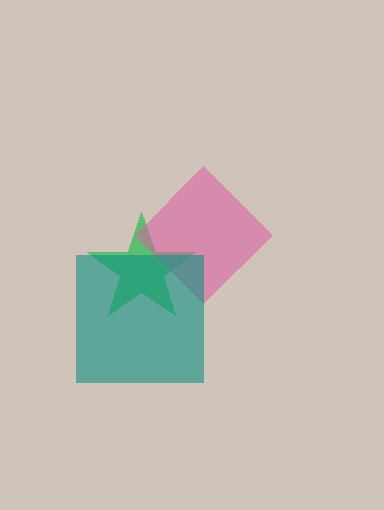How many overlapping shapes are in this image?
There are 3 overlapping shapes in the image.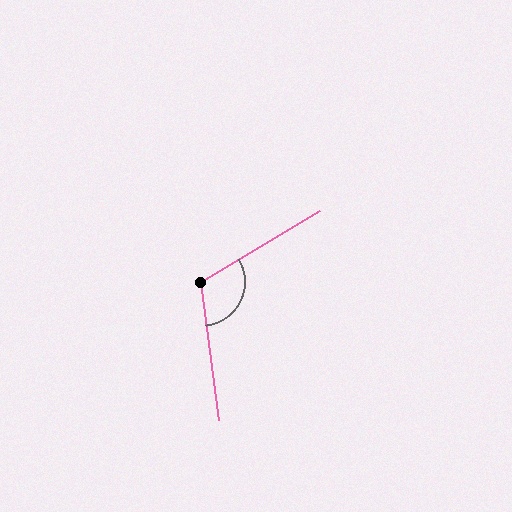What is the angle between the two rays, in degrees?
Approximately 113 degrees.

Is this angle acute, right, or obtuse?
It is obtuse.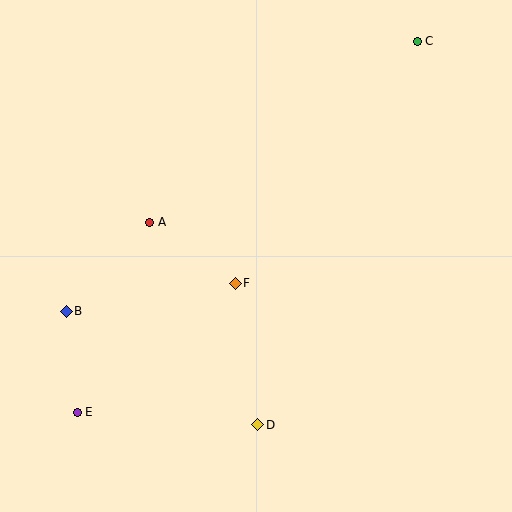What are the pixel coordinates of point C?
Point C is at (417, 41).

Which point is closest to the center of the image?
Point F at (235, 283) is closest to the center.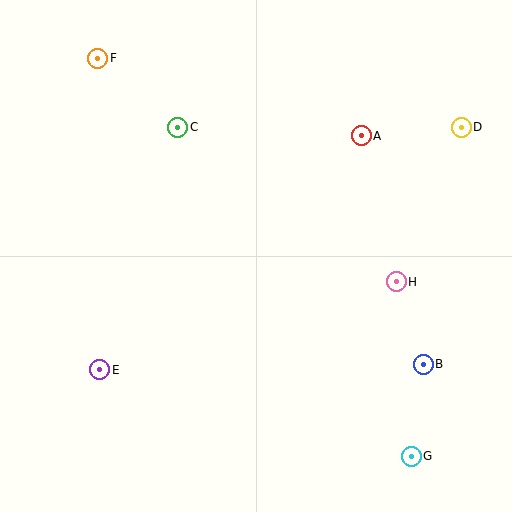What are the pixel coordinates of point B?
Point B is at (423, 364).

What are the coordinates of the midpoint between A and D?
The midpoint between A and D is at (411, 131).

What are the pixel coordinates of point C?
Point C is at (178, 127).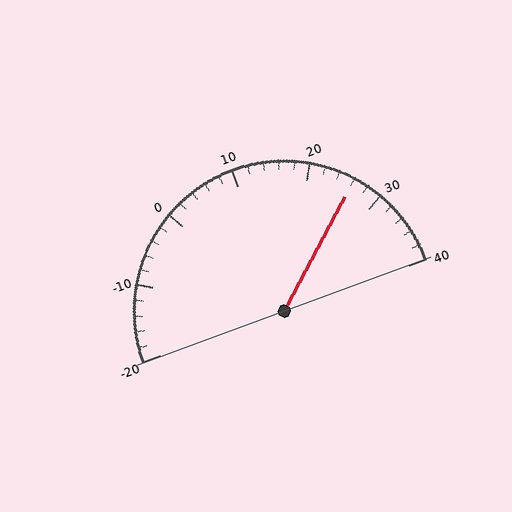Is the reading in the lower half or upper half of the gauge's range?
The reading is in the upper half of the range (-20 to 40).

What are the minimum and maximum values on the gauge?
The gauge ranges from -20 to 40.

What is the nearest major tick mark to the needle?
The nearest major tick mark is 30.